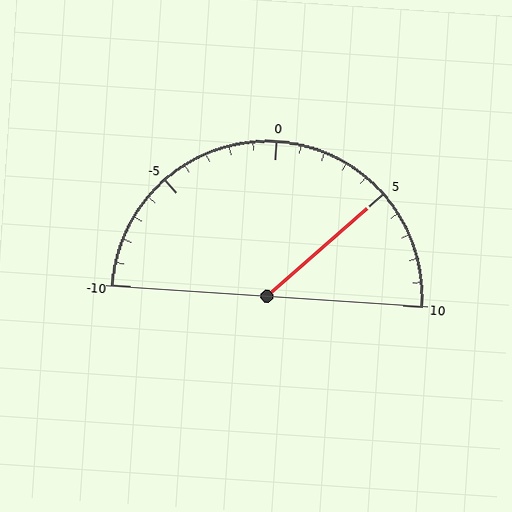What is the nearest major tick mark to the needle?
The nearest major tick mark is 5.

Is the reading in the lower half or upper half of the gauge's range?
The reading is in the upper half of the range (-10 to 10).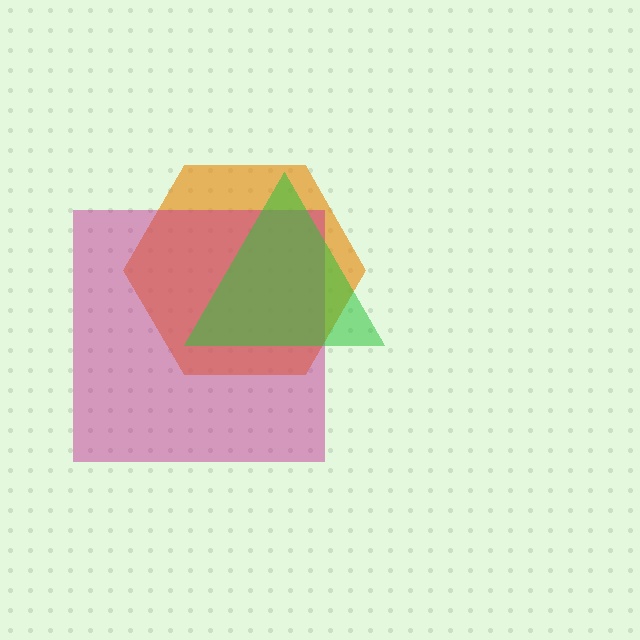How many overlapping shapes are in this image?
There are 3 overlapping shapes in the image.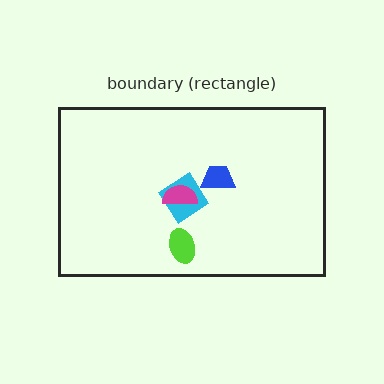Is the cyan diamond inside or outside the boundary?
Inside.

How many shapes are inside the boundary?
4 inside, 0 outside.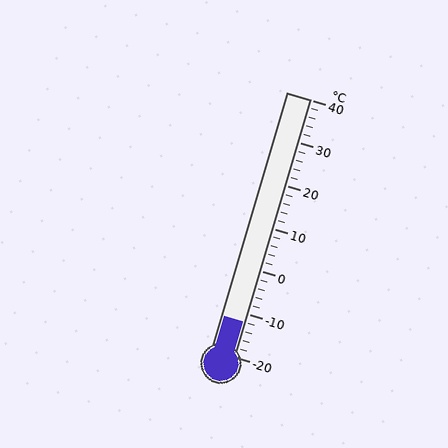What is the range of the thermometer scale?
The thermometer scale ranges from -20°C to 40°C.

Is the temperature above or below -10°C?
The temperature is below -10°C.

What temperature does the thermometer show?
The thermometer shows approximately -12°C.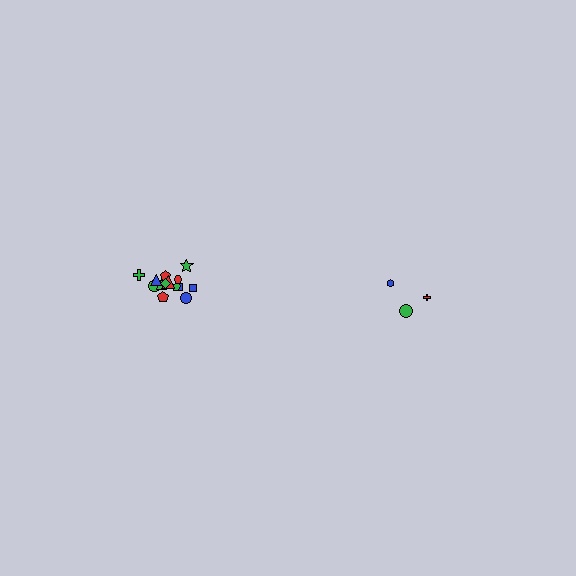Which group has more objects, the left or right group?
The left group.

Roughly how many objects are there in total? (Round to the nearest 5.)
Roughly 20 objects in total.